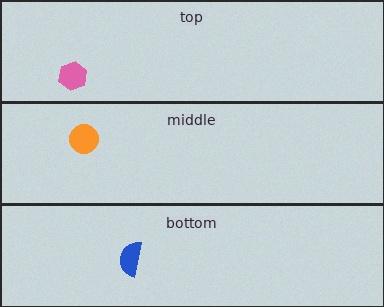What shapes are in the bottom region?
The blue semicircle.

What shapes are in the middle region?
The orange circle.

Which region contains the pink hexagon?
The top region.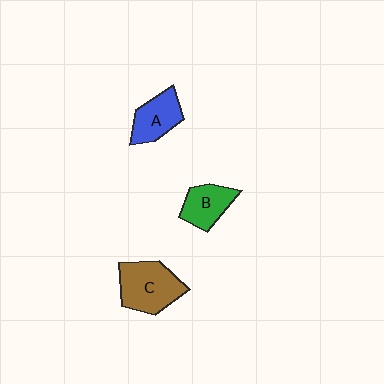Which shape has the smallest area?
Shape B (green).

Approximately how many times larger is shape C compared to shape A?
Approximately 1.5 times.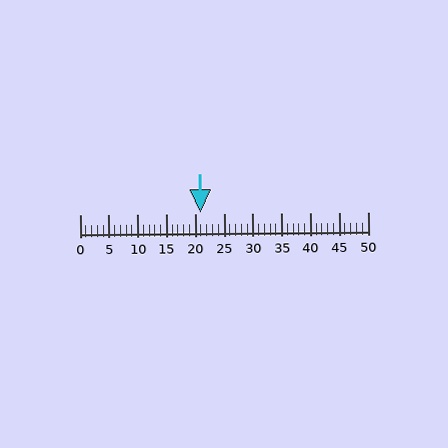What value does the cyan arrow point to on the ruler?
The cyan arrow points to approximately 21.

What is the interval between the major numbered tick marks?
The major tick marks are spaced 5 units apart.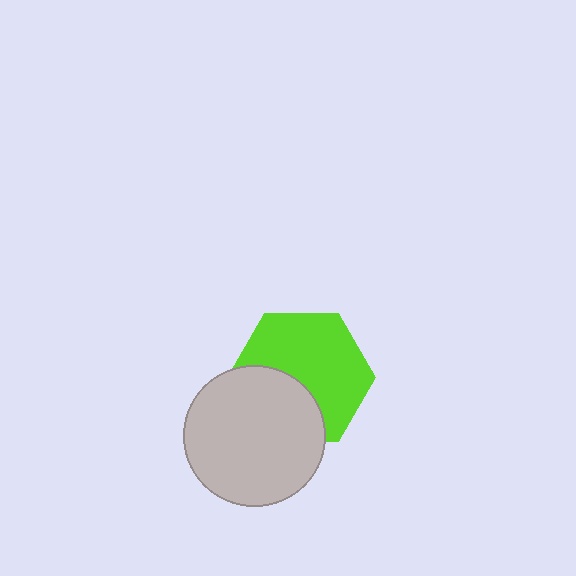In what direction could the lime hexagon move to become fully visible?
The lime hexagon could move up. That would shift it out from behind the light gray circle entirely.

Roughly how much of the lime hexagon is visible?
About half of it is visible (roughly 64%).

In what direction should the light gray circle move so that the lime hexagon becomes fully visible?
The light gray circle should move down. That is the shortest direction to clear the overlap and leave the lime hexagon fully visible.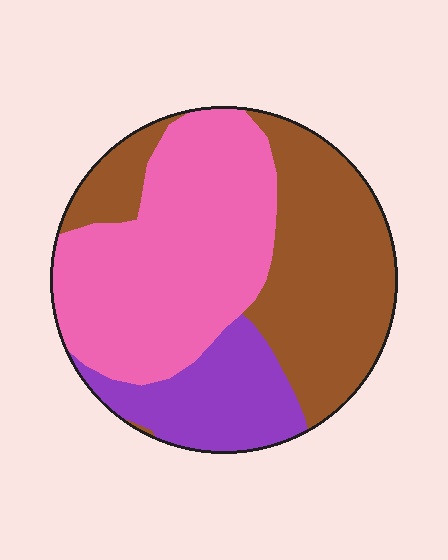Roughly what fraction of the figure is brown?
Brown takes up about three eighths (3/8) of the figure.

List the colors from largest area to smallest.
From largest to smallest: pink, brown, purple.